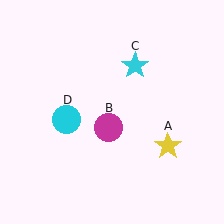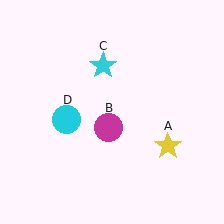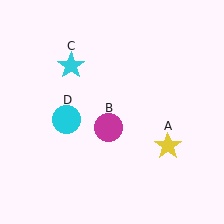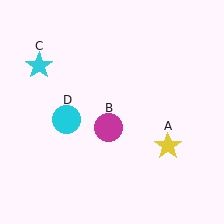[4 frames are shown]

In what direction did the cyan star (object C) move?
The cyan star (object C) moved left.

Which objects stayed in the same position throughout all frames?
Yellow star (object A) and magenta circle (object B) and cyan circle (object D) remained stationary.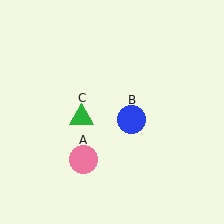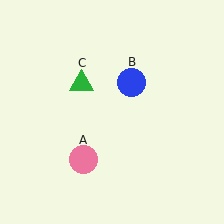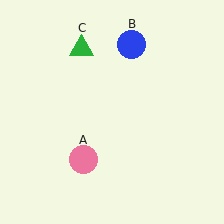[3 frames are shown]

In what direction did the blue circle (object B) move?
The blue circle (object B) moved up.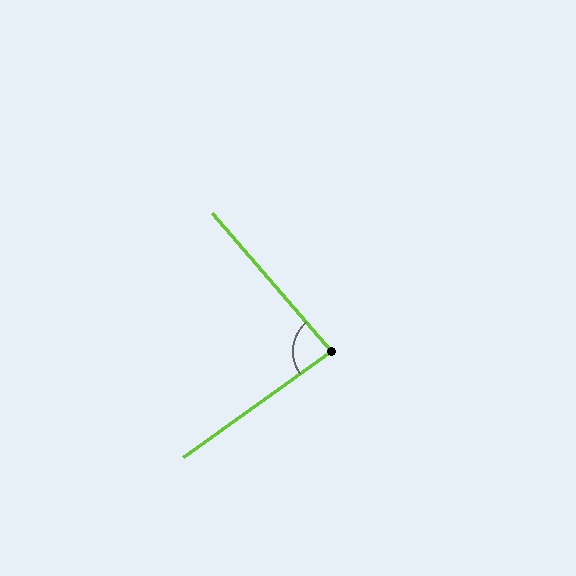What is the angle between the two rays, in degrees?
Approximately 85 degrees.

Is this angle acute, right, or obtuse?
It is acute.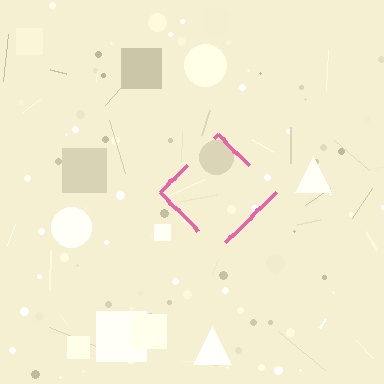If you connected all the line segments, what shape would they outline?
They would outline a diamond.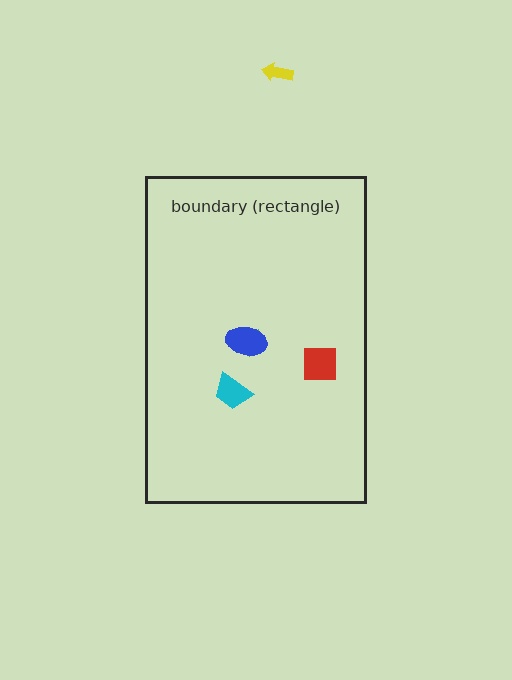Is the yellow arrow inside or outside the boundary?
Outside.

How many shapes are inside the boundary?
4 inside, 1 outside.